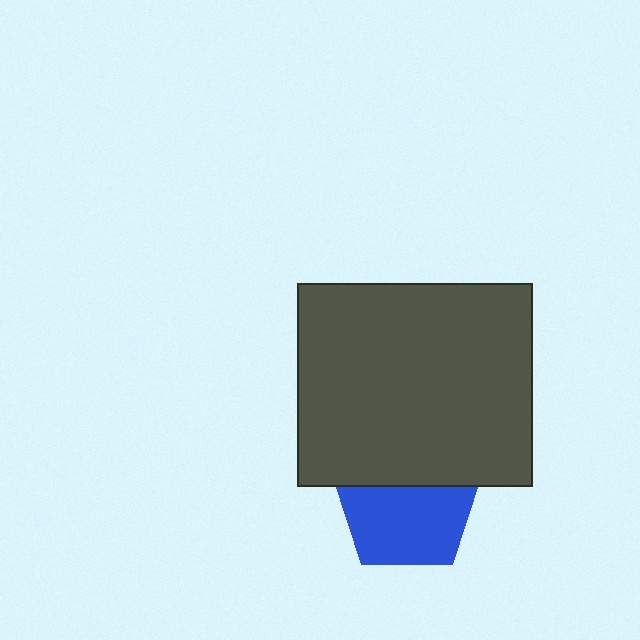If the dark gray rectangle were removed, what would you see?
You would see the complete blue pentagon.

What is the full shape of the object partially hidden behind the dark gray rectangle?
The partially hidden object is a blue pentagon.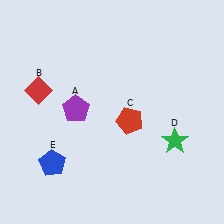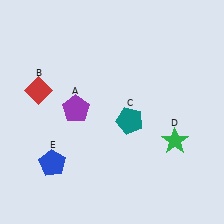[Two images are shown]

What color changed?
The pentagon (C) changed from red in Image 1 to teal in Image 2.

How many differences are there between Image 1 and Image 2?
There is 1 difference between the two images.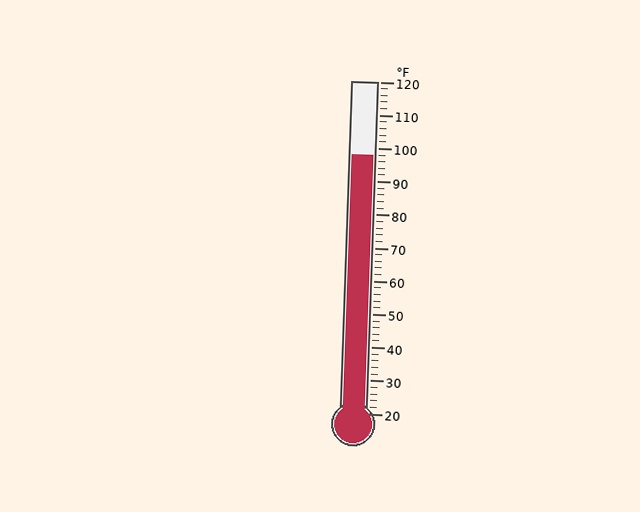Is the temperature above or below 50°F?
The temperature is above 50°F.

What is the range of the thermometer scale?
The thermometer scale ranges from 20°F to 120°F.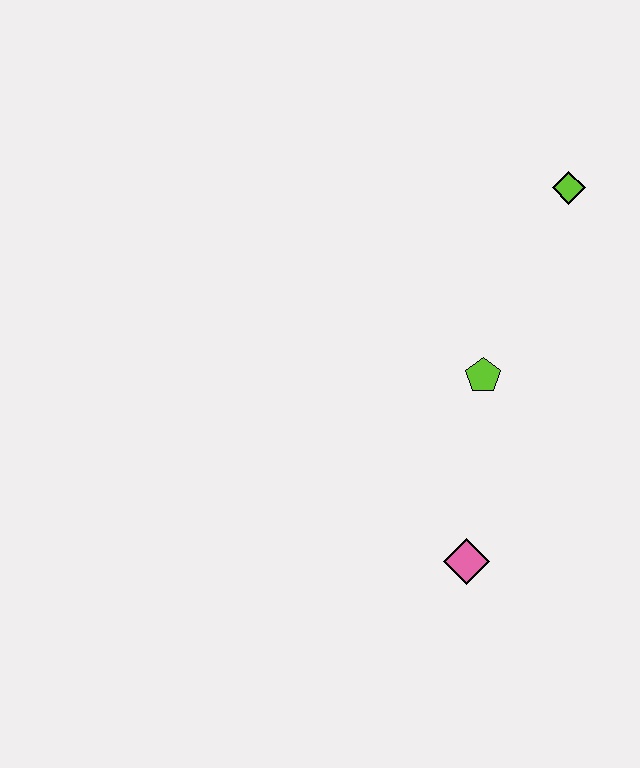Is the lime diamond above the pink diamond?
Yes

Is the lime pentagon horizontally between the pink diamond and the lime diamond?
Yes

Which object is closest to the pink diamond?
The lime pentagon is closest to the pink diamond.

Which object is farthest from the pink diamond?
The lime diamond is farthest from the pink diamond.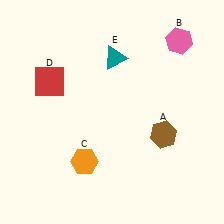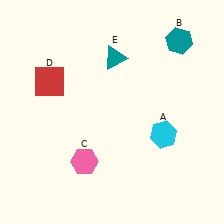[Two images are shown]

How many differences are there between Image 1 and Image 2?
There are 3 differences between the two images.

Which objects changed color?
A changed from brown to cyan. B changed from pink to teal. C changed from orange to pink.